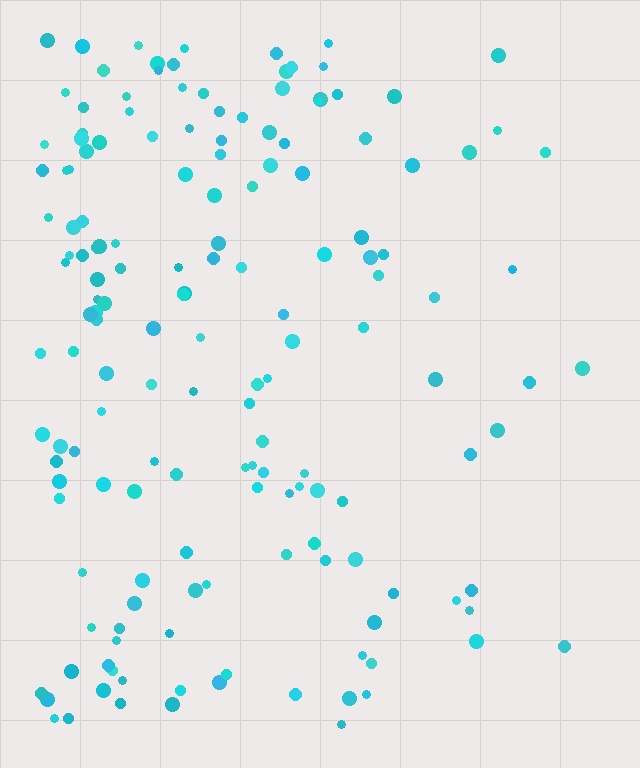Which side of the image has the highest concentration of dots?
The left.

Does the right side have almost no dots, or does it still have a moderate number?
Still a moderate number, just noticeably fewer than the left.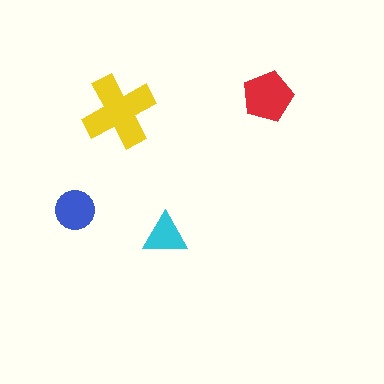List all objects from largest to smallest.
The yellow cross, the red pentagon, the blue circle, the cyan triangle.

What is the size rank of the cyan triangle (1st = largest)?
4th.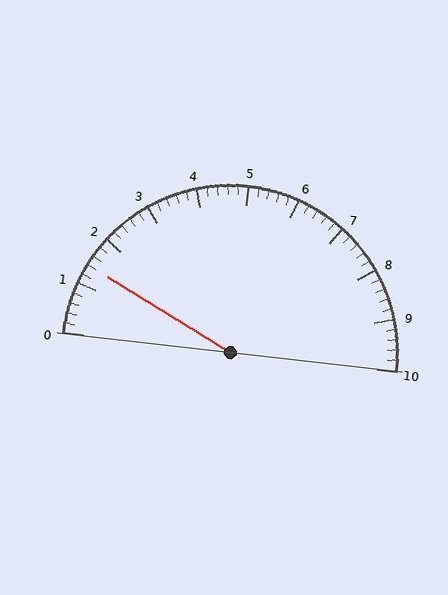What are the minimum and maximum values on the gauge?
The gauge ranges from 0 to 10.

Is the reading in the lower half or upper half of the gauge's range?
The reading is in the lower half of the range (0 to 10).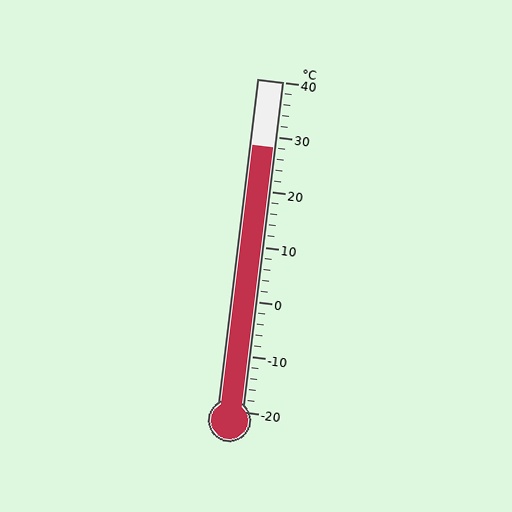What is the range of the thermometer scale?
The thermometer scale ranges from -20°C to 40°C.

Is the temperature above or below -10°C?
The temperature is above -10°C.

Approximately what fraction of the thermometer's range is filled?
The thermometer is filled to approximately 80% of its range.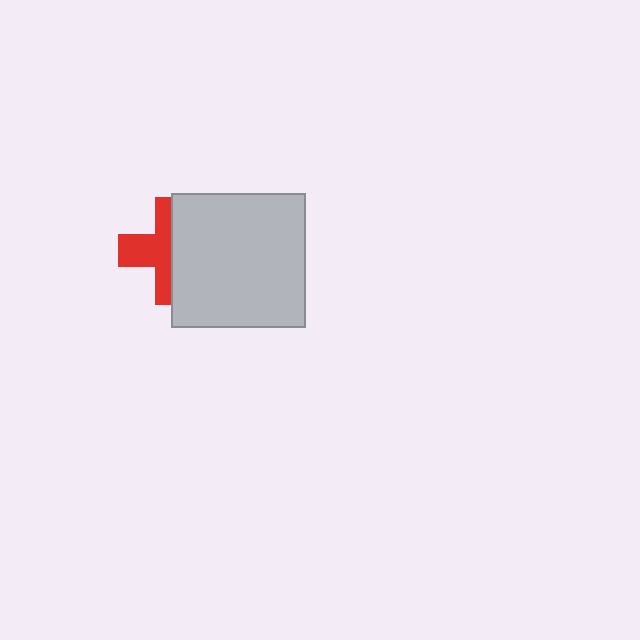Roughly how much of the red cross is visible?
About half of it is visible (roughly 50%).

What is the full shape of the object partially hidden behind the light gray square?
The partially hidden object is a red cross.